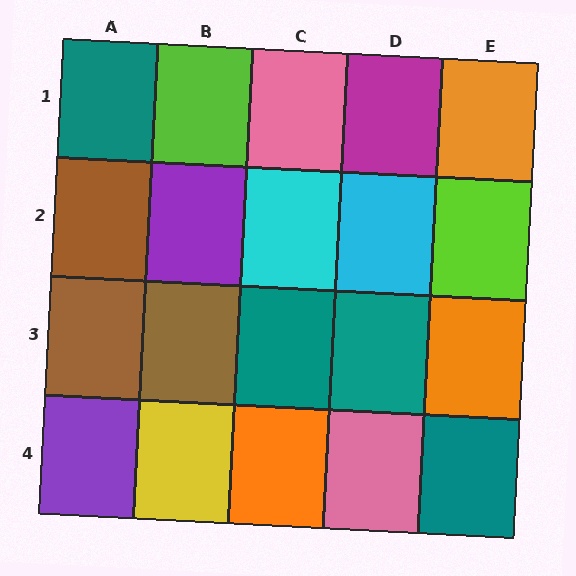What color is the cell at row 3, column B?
Brown.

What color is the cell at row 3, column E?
Orange.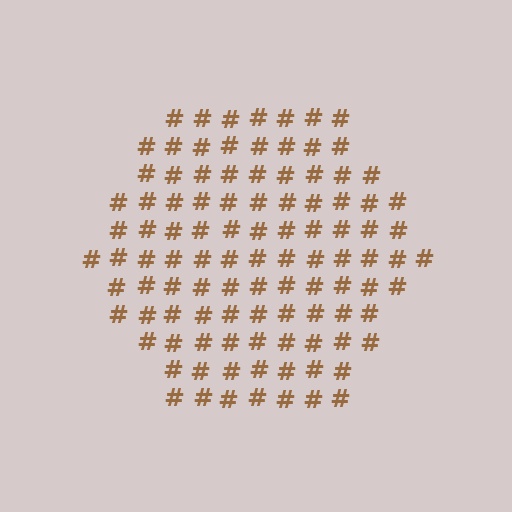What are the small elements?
The small elements are hash symbols.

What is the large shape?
The large shape is a hexagon.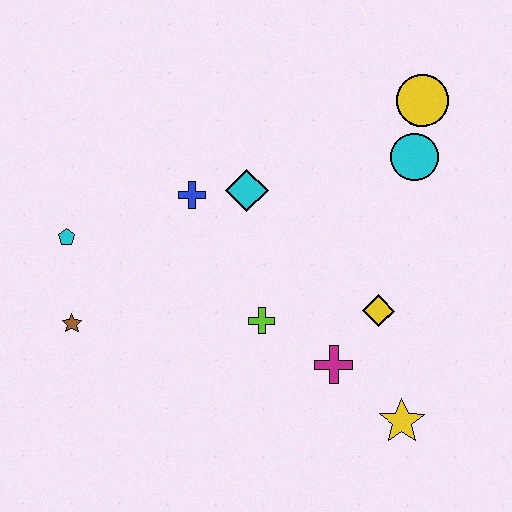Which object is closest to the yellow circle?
The cyan circle is closest to the yellow circle.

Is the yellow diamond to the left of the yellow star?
Yes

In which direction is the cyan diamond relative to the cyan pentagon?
The cyan diamond is to the right of the cyan pentagon.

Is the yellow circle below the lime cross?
No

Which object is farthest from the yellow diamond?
The cyan pentagon is farthest from the yellow diamond.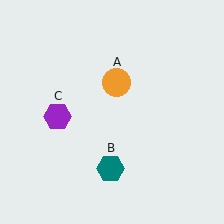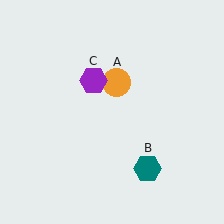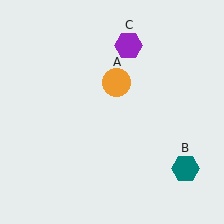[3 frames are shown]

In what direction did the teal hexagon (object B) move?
The teal hexagon (object B) moved right.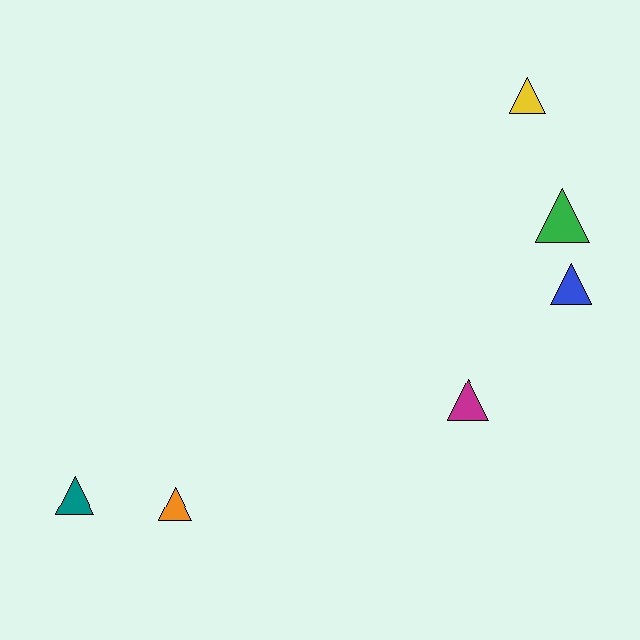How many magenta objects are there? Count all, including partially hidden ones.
There is 1 magenta object.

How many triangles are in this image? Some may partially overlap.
There are 6 triangles.